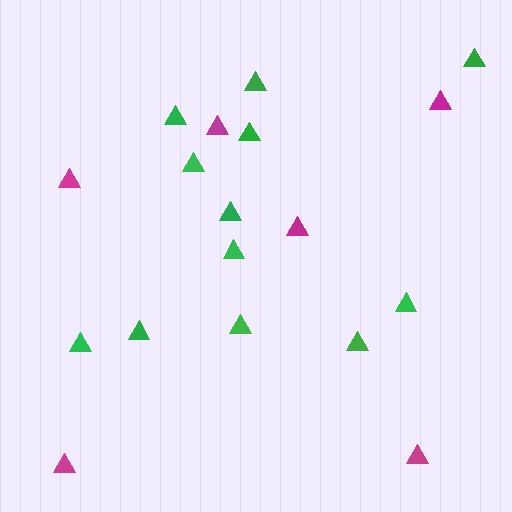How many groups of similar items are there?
There are 2 groups: one group of green triangles (12) and one group of magenta triangles (6).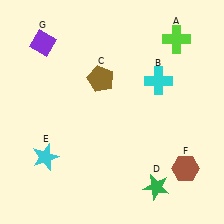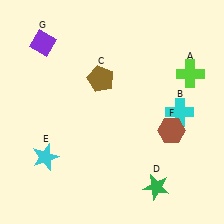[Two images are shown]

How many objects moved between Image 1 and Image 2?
3 objects moved between the two images.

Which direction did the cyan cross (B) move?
The cyan cross (B) moved down.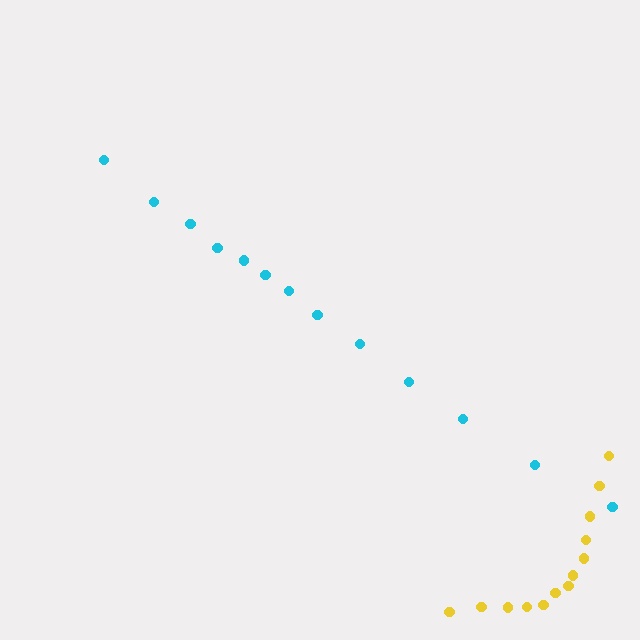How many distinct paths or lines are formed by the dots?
There are 2 distinct paths.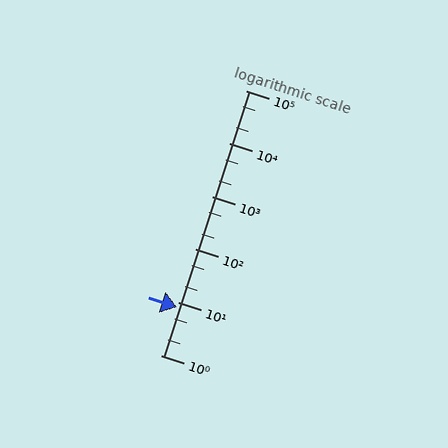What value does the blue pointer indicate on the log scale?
The pointer indicates approximately 8.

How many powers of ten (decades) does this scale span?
The scale spans 5 decades, from 1 to 100000.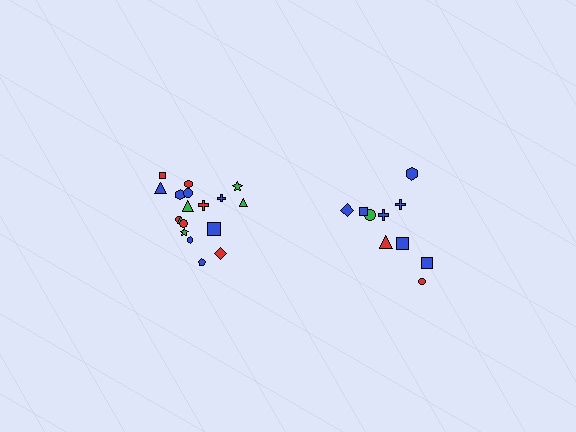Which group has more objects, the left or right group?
The left group.